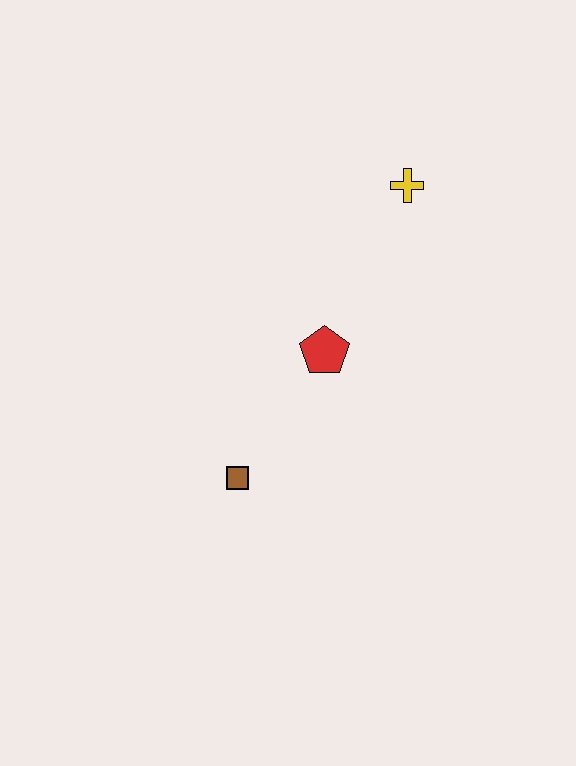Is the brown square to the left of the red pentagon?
Yes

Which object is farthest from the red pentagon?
The yellow cross is farthest from the red pentagon.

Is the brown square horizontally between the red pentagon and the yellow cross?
No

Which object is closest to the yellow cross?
The red pentagon is closest to the yellow cross.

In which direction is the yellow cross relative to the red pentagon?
The yellow cross is above the red pentagon.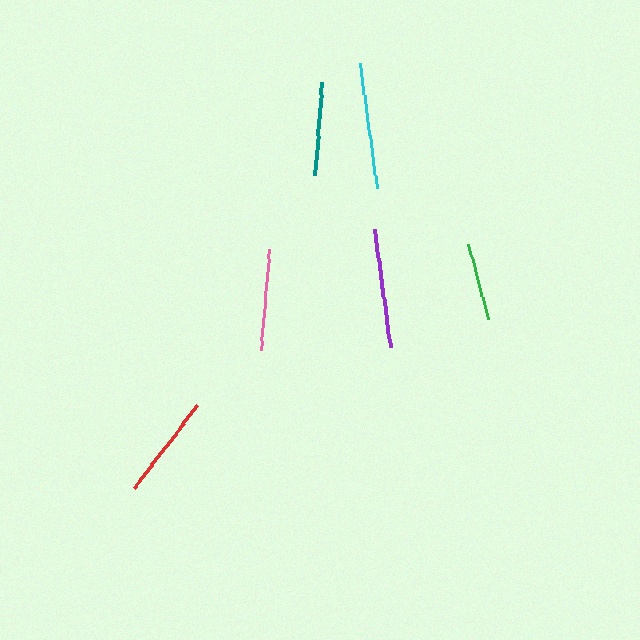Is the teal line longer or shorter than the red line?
The red line is longer than the teal line.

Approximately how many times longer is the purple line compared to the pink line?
The purple line is approximately 1.2 times the length of the pink line.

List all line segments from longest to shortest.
From longest to shortest: cyan, purple, red, pink, teal, green.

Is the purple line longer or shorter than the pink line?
The purple line is longer than the pink line.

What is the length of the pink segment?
The pink segment is approximately 102 pixels long.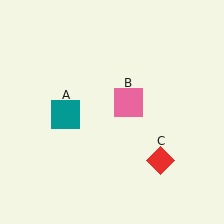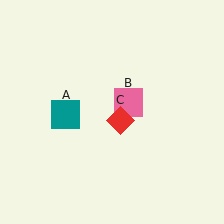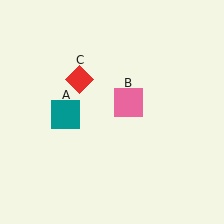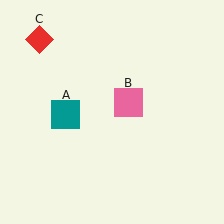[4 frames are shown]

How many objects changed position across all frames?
1 object changed position: red diamond (object C).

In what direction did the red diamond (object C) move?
The red diamond (object C) moved up and to the left.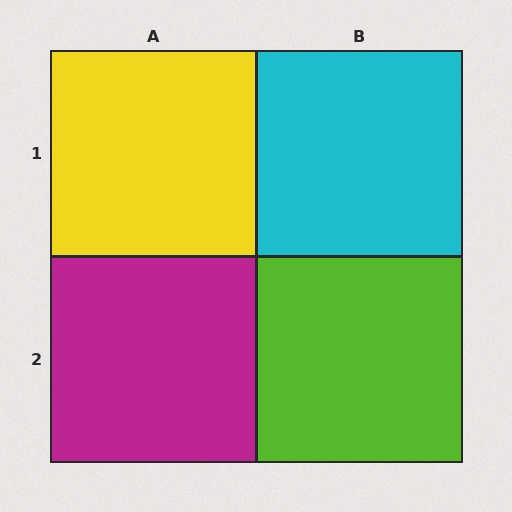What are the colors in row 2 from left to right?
Magenta, lime.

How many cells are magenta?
1 cell is magenta.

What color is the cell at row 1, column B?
Cyan.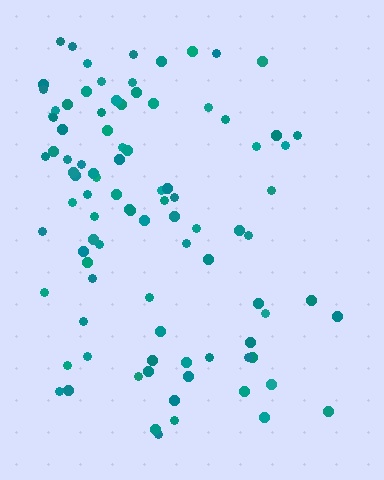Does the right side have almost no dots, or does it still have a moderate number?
Still a moderate number, just noticeably fewer than the left.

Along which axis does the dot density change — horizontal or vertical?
Horizontal.